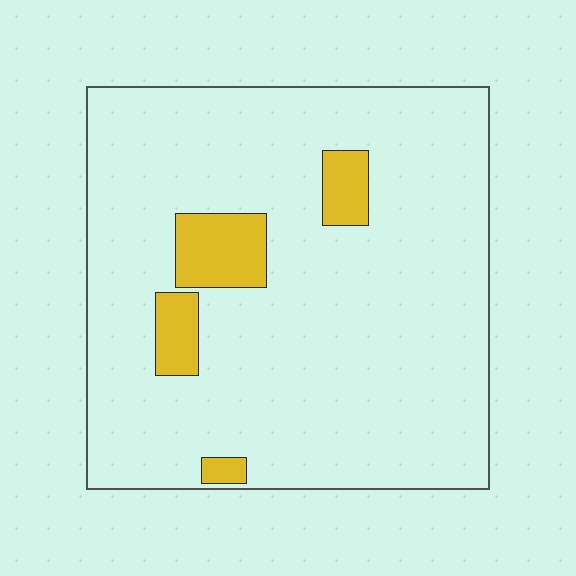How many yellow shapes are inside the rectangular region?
4.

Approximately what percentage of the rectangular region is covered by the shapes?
Approximately 10%.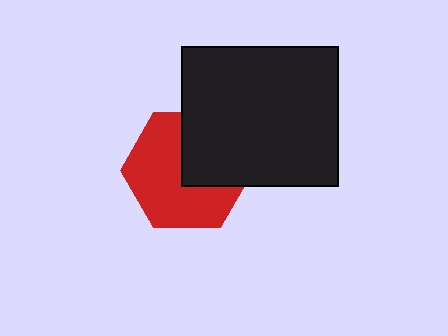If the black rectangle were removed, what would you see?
You would see the complete red hexagon.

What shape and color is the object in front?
The object in front is a black rectangle.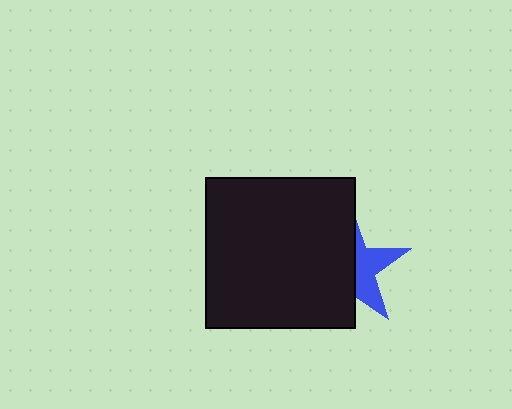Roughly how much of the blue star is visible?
A small part of it is visible (roughly 42%).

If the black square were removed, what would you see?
You would see the complete blue star.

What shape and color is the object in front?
The object in front is a black square.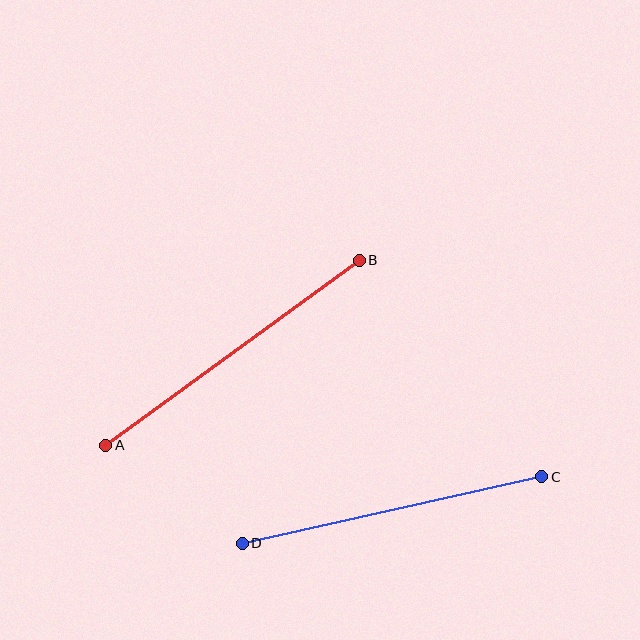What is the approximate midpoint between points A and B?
The midpoint is at approximately (232, 353) pixels.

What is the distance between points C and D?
The distance is approximately 307 pixels.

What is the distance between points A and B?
The distance is approximately 313 pixels.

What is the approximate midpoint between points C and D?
The midpoint is at approximately (392, 510) pixels.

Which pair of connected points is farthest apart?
Points A and B are farthest apart.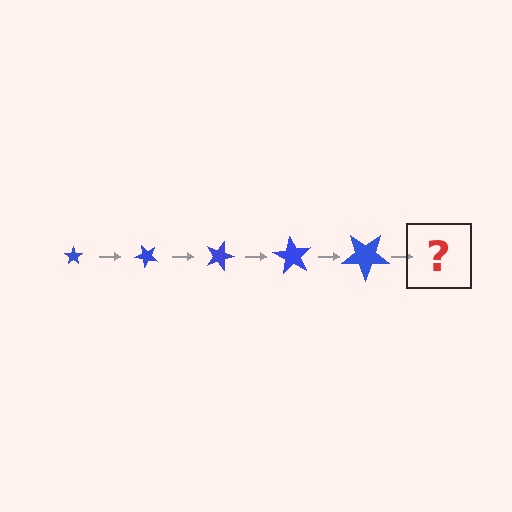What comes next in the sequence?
The next element should be a star, larger than the previous one and rotated 225 degrees from the start.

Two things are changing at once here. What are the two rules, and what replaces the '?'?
The two rules are that the star grows larger each step and it rotates 45 degrees each step. The '?' should be a star, larger than the previous one and rotated 225 degrees from the start.